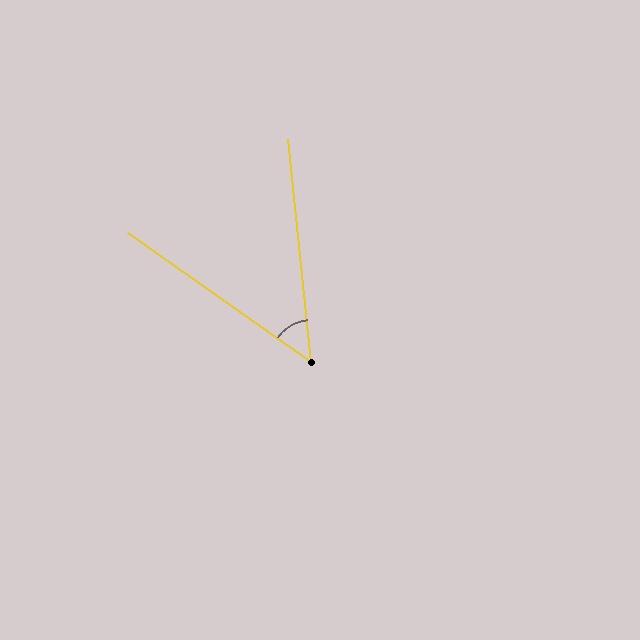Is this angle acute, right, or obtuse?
It is acute.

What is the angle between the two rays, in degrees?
Approximately 49 degrees.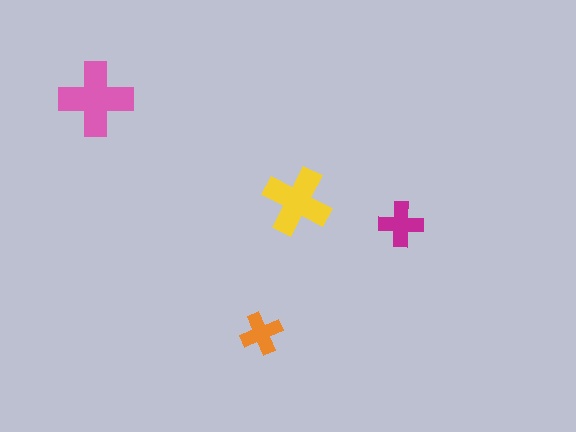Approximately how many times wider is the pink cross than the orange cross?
About 2 times wider.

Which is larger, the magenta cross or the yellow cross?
The yellow one.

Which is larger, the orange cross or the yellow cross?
The yellow one.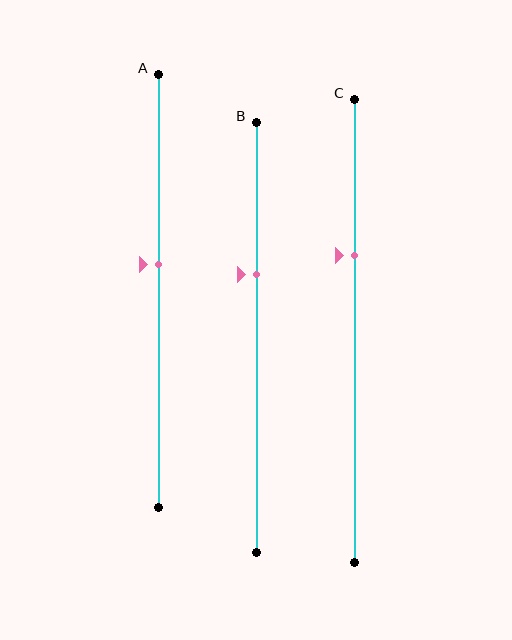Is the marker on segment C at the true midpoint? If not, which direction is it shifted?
No, the marker on segment C is shifted upward by about 16% of the segment length.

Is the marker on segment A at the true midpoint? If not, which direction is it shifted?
No, the marker on segment A is shifted upward by about 6% of the segment length.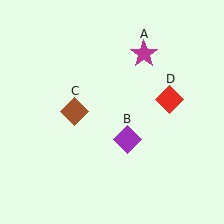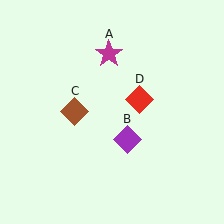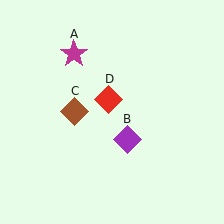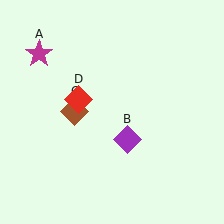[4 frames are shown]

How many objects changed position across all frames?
2 objects changed position: magenta star (object A), red diamond (object D).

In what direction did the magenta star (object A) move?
The magenta star (object A) moved left.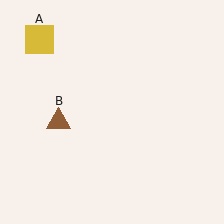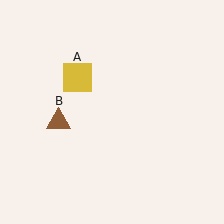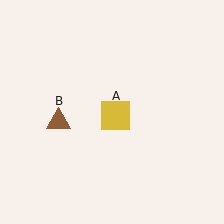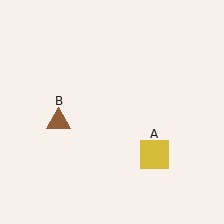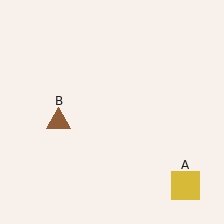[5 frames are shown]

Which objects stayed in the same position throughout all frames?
Brown triangle (object B) remained stationary.